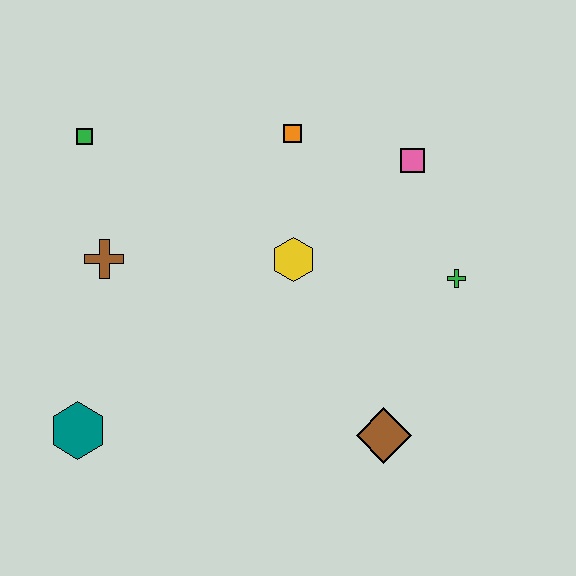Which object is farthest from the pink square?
The teal hexagon is farthest from the pink square.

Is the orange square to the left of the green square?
No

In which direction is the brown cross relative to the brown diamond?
The brown cross is to the left of the brown diamond.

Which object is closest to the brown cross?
The green square is closest to the brown cross.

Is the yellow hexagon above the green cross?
Yes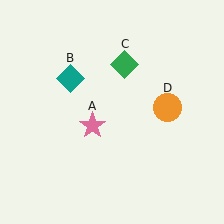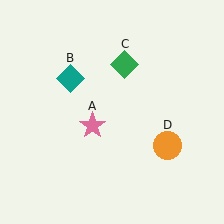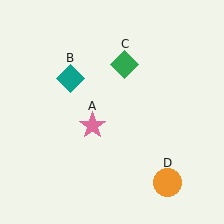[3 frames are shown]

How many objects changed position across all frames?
1 object changed position: orange circle (object D).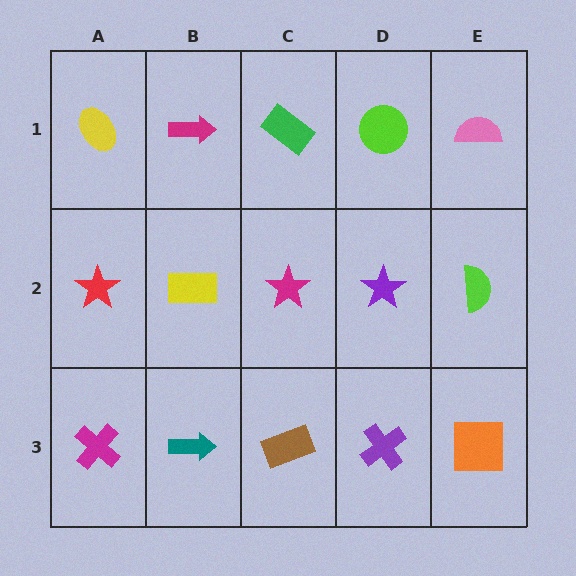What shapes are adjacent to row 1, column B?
A yellow rectangle (row 2, column B), a yellow ellipse (row 1, column A), a green rectangle (row 1, column C).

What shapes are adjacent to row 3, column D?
A purple star (row 2, column D), a brown rectangle (row 3, column C), an orange square (row 3, column E).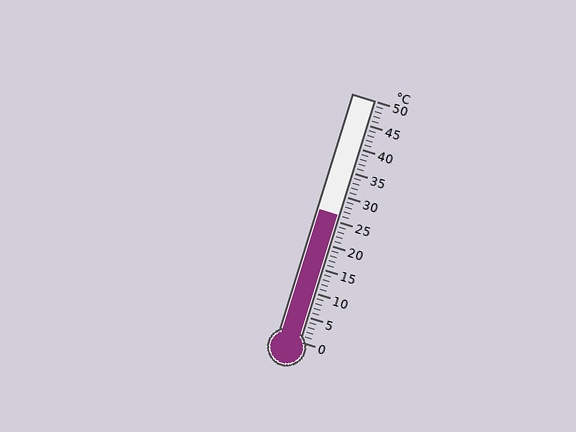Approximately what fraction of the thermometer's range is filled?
The thermometer is filled to approximately 50% of its range.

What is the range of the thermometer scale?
The thermometer scale ranges from 0°C to 50°C.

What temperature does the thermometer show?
The thermometer shows approximately 26°C.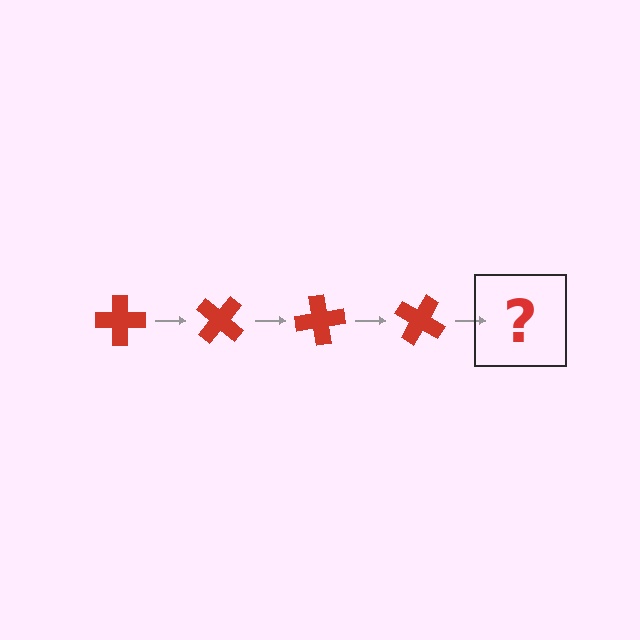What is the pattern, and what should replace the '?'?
The pattern is that the cross rotates 40 degrees each step. The '?' should be a red cross rotated 160 degrees.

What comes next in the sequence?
The next element should be a red cross rotated 160 degrees.